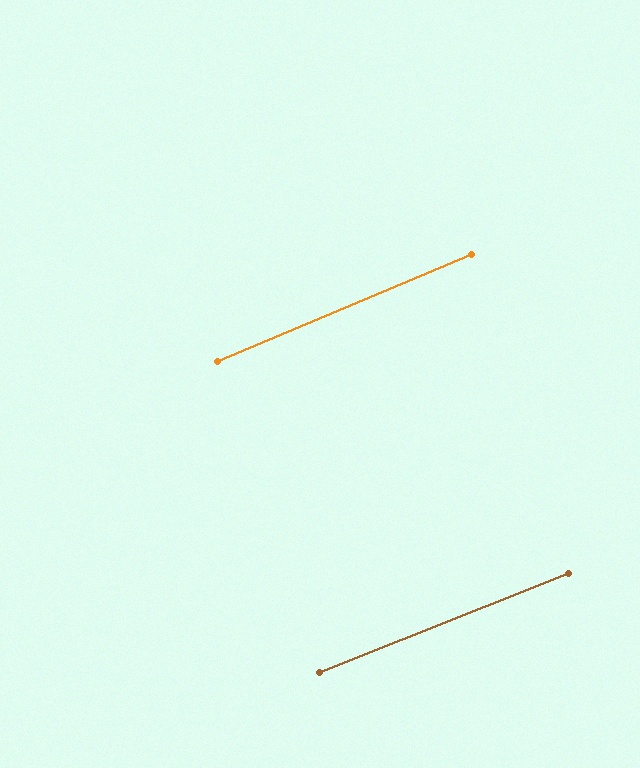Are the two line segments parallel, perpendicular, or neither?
Parallel — their directions differ by only 1.2°.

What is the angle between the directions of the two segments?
Approximately 1 degree.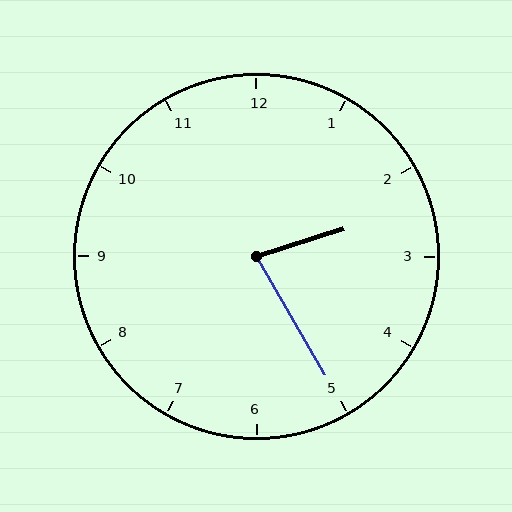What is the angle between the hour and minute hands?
Approximately 78 degrees.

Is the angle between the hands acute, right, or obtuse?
It is acute.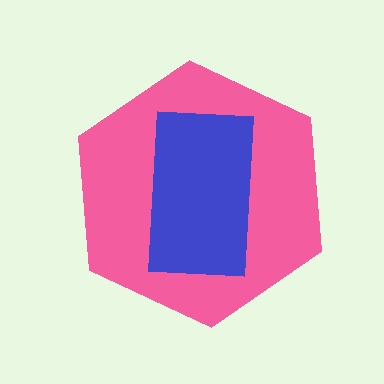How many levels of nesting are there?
2.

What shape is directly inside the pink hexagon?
The blue rectangle.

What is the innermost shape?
The blue rectangle.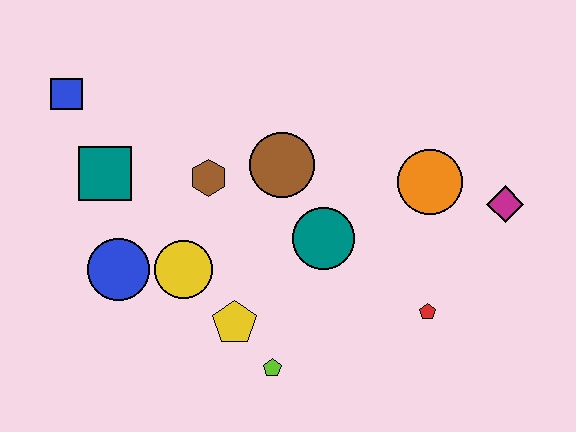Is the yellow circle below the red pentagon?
No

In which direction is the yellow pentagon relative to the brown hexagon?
The yellow pentagon is below the brown hexagon.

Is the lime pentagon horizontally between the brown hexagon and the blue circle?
No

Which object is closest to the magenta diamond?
The orange circle is closest to the magenta diamond.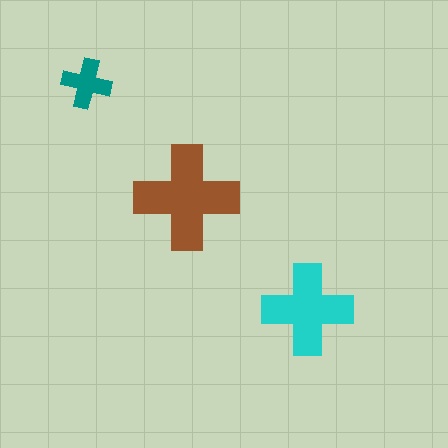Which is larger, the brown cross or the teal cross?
The brown one.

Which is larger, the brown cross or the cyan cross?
The brown one.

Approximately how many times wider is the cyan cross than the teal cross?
About 2 times wider.